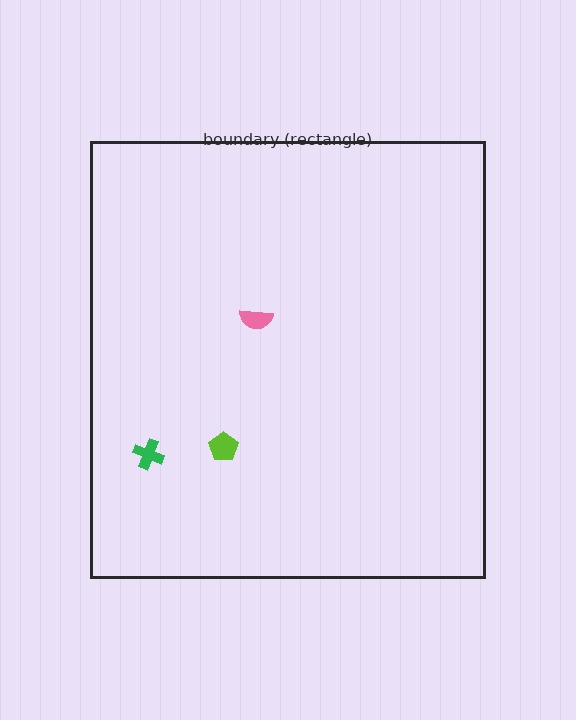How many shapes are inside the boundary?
3 inside, 0 outside.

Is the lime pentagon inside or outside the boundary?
Inside.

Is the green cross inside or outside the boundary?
Inside.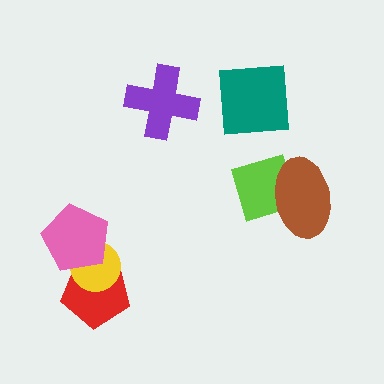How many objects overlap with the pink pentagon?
2 objects overlap with the pink pentagon.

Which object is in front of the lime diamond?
The brown ellipse is in front of the lime diamond.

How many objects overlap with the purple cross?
0 objects overlap with the purple cross.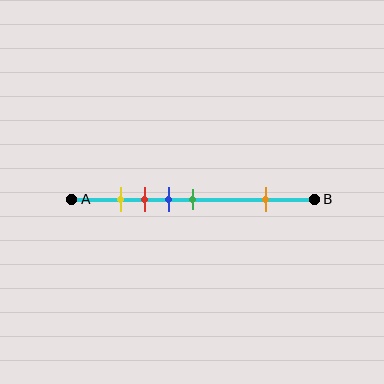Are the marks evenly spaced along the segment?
No, the marks are not evenly spaced.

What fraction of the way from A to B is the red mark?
The red mark is approximately 30% (0.3) of the way from A to B.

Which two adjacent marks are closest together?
The yellow and red marks are the closest adjacent pair.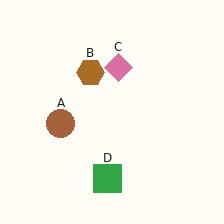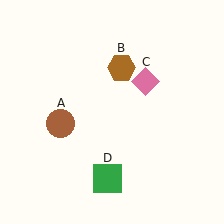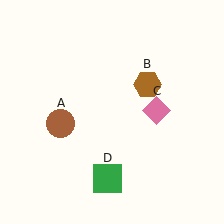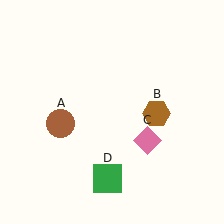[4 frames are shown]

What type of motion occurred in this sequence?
The brown hexagon (object B), pink diamond (object C) rotated clockwise around the center of the scene.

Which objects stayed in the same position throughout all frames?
Brown circle (object A) and green square (object D) remained stationary.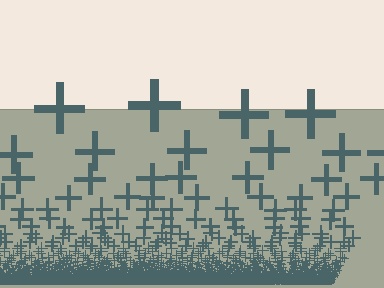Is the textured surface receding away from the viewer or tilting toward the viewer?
The surface appears to tilt toward the viewer. Texture elements get larger and sparser toward the top.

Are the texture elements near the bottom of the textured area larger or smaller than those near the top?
Smaller. The gradient is inverted — elements near the bottom are smaller and denser.